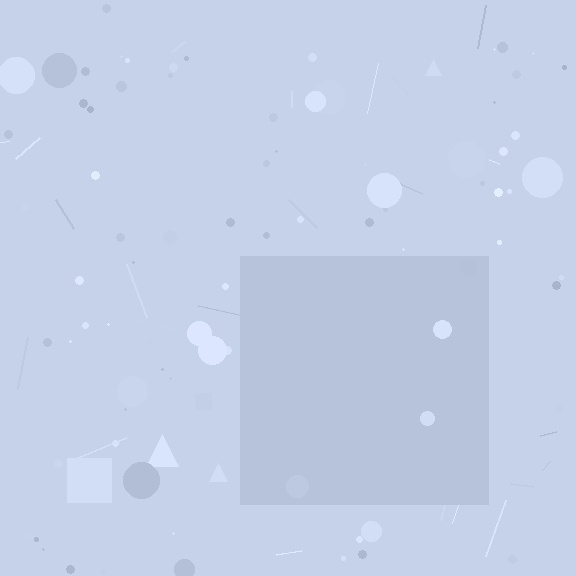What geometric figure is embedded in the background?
A square is embedded in the background.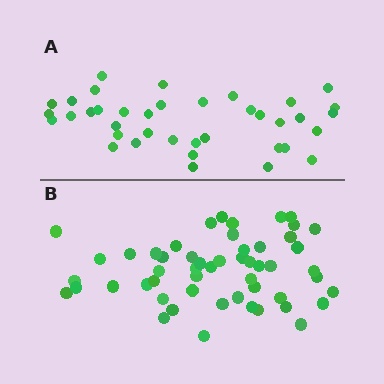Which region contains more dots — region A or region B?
Region B (the bottom region) has more dots.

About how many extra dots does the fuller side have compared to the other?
Region B has approximately 15 more dots than region A.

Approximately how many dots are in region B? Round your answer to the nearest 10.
About 50 dots. (The exact count is 53, which rounds to 50.)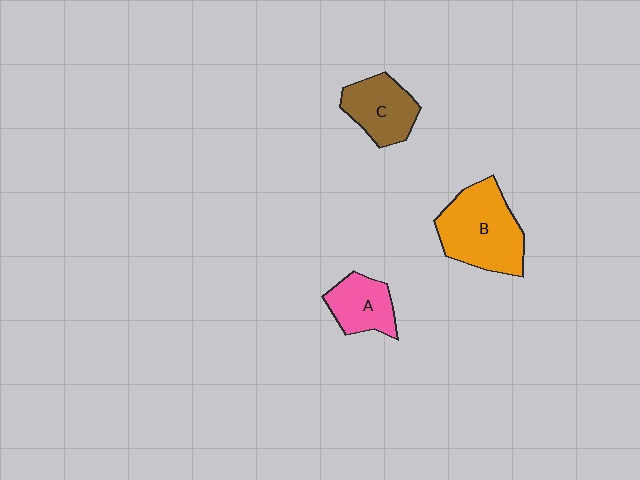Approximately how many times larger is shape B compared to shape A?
Approximately 1.8 times.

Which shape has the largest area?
Shape B (orange).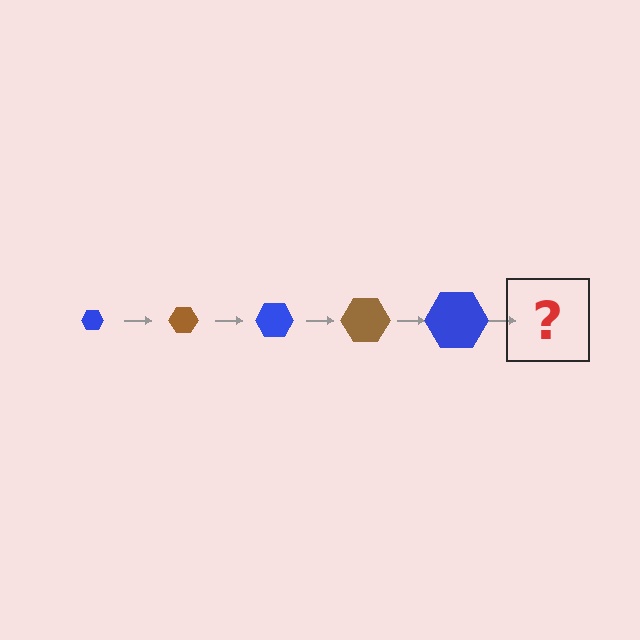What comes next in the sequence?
The next element should be a brown hexagon, larger than the previous one.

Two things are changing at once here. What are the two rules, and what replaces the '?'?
The two rules are that the hexagon grows larger each step and the color cycles through blue and brown. The '?' should be a brown hexagon, larger than the previous one.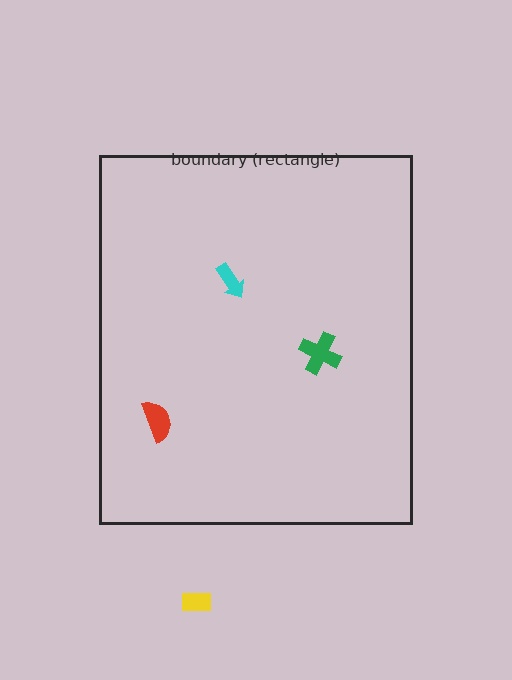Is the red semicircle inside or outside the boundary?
Inside.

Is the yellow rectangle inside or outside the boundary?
Outside.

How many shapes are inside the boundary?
3 inside, 1 outside.